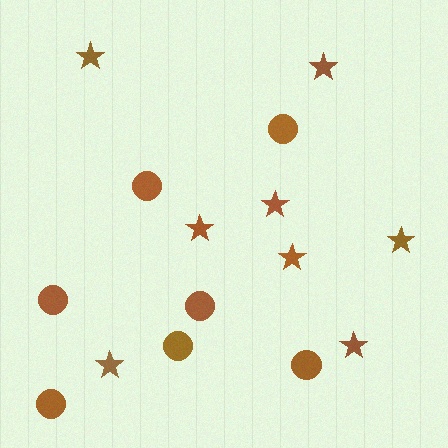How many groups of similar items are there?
There are 2 groups: one group of stars (8) and one group of circles (7).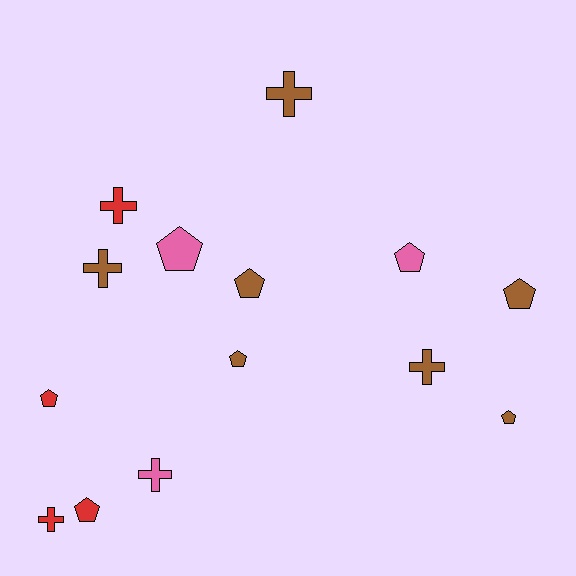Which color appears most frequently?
Brown, with 7 objects.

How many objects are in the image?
There are 14 objects.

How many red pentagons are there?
There are 2 red pentagons.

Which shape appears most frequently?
Pentagon, with 8 objects.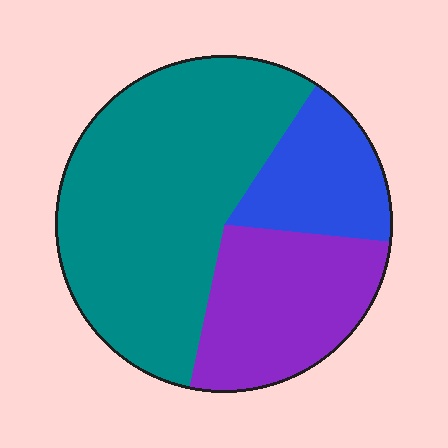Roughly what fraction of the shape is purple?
Purple takes up about one quarter (1/4) of the shape.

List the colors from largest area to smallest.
From largest to smallest: teal, purple, blue.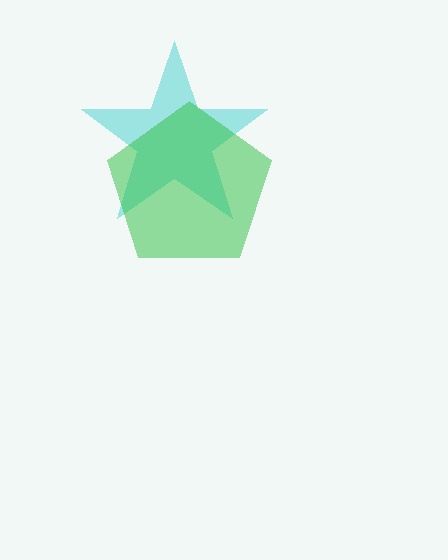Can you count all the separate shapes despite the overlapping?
Yes, there are 2 separate shapes.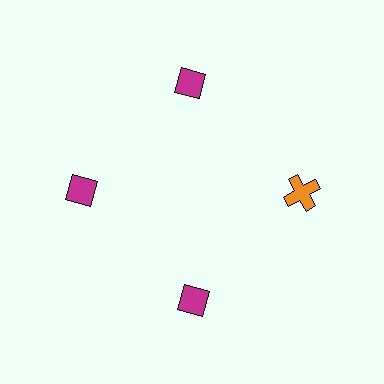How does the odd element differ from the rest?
It differs in both color (orange instead of magenta) and shape (cross instead of diamond).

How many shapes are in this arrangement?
There are 4 shapes arranged in a ring pattern.